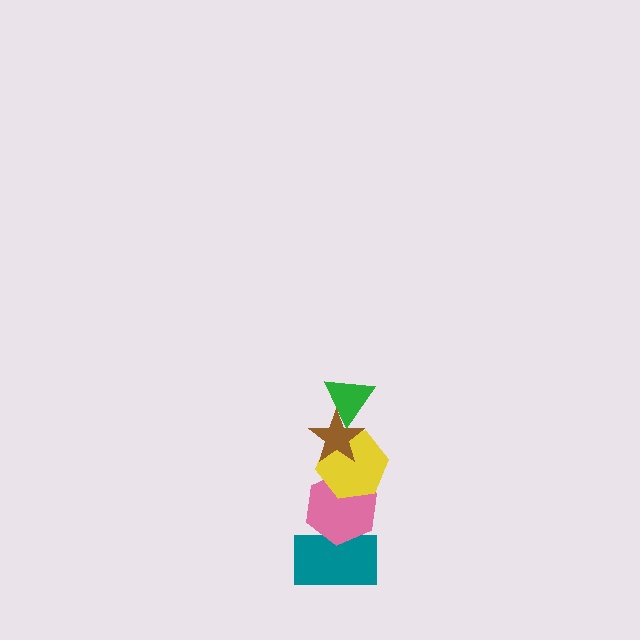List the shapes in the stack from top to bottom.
From top to bottom: the green triangle, the brown star, the yellow hexagon, the pink hexagon, the teal rectangle.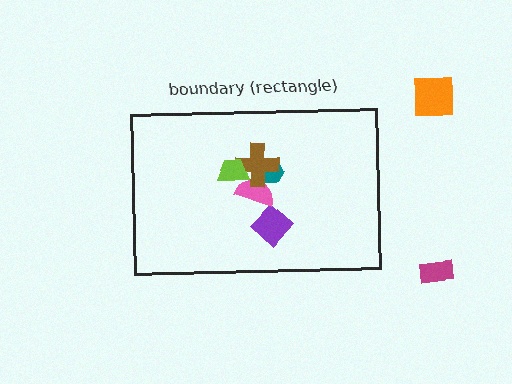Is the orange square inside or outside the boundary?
Outside.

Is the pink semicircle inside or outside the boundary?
Inside.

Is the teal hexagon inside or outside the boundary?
Inside.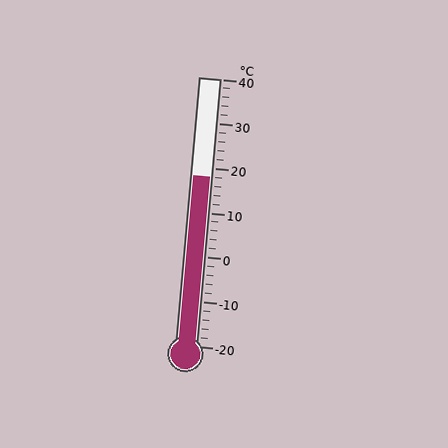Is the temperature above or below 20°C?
The temperature is below 20°C.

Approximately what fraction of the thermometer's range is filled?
The thermometer is filled to approximately 65% of its range.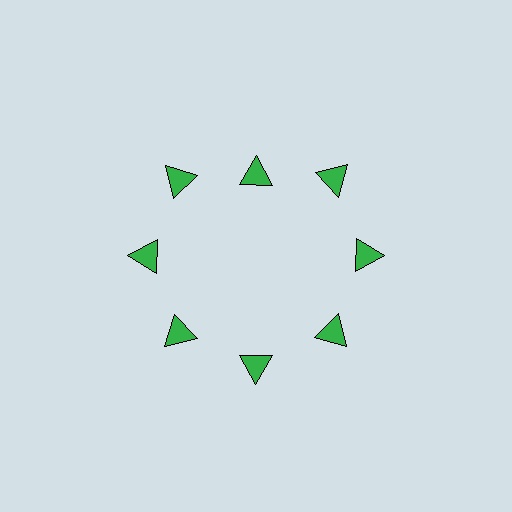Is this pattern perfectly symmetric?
No. The 8 green triangles are arranged in a ring, but one element near the 12 o'clock position is pulled inward toward the center, breaking the 8-fold rotational symmetry.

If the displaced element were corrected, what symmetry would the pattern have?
It would have 8-fold rotational symmetry — the pattern would map onto itself every 45 degrees.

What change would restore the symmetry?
The symmetry would be restored by moving it outward, back onto the ring so that all 8 triangles sit at equal angles and equal distance from the center.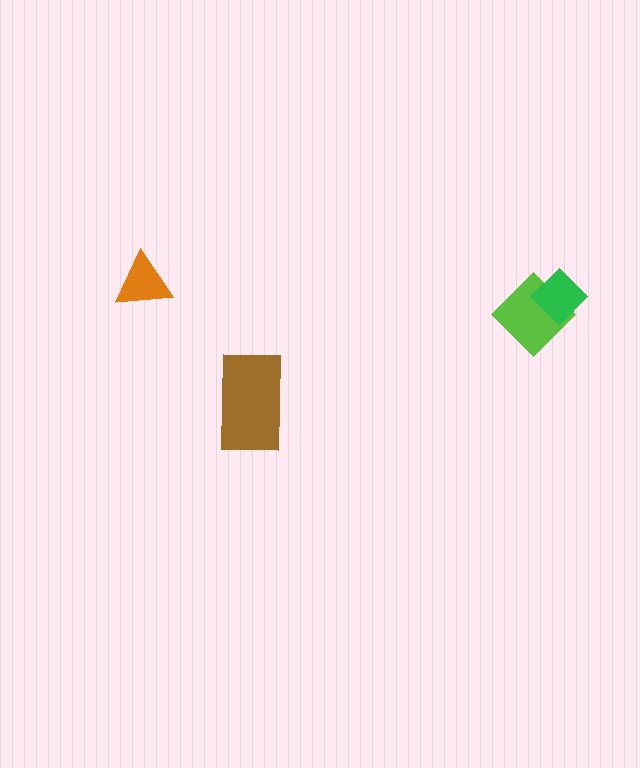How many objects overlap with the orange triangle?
0 objects overlap with the orange triangle.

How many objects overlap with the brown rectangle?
0 objects overlap with the brown rectangle.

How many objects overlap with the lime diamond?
1 object overlaps with the lime diamond.